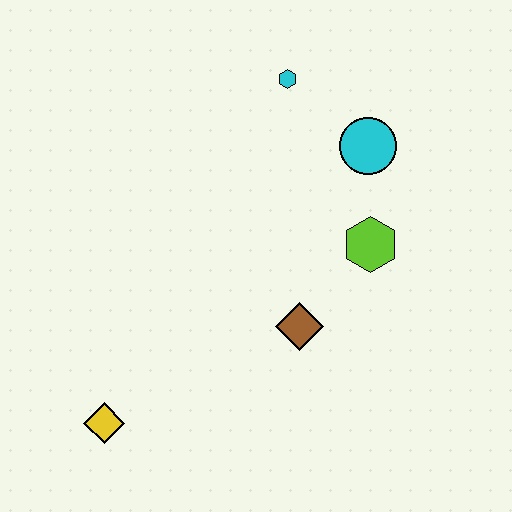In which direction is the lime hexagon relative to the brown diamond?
The lime hexagon is above the brown diamond.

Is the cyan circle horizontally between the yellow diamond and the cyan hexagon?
No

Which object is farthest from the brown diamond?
The cyan hexagon is farthest from the brown diamond.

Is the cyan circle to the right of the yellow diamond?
Yes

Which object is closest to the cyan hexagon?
The cyan circle is closest to the cyan hexagon.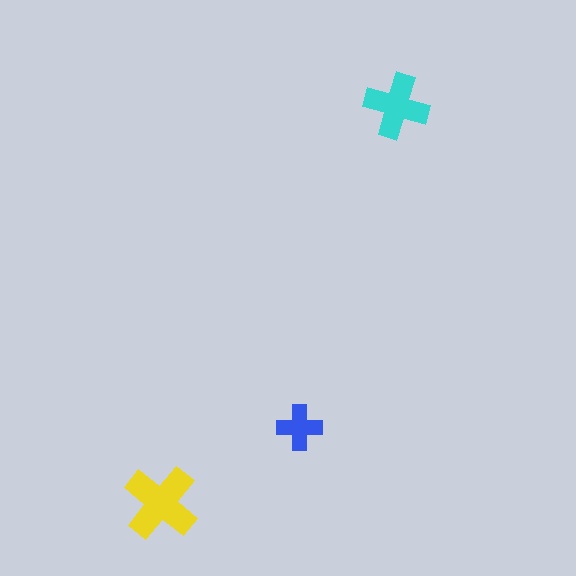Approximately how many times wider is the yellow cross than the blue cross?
About 1.5 times wider.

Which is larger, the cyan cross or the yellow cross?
The yellow one.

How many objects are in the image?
There are 3 objects in the image.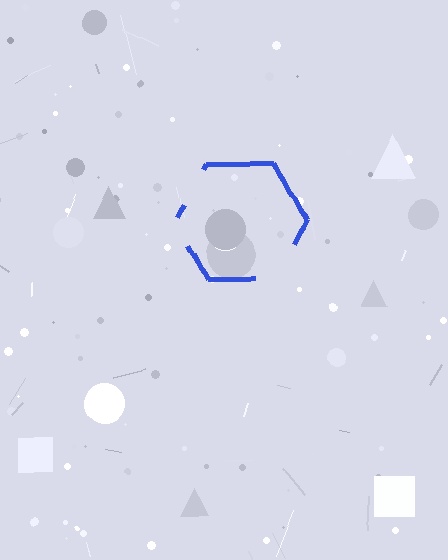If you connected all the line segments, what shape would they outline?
They would outline a hexagon.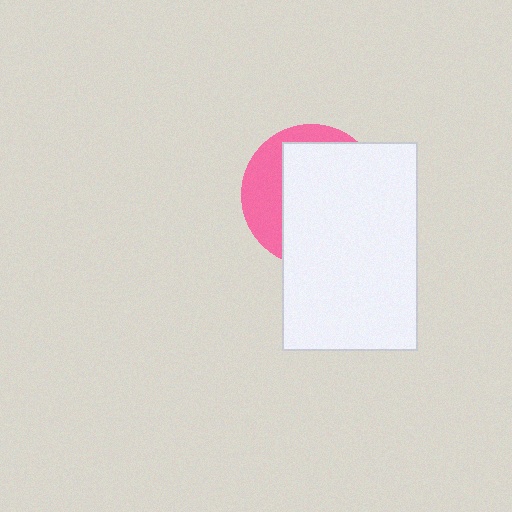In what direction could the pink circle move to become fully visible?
The pink circle could move left. That would shift it out from behind the white rectangle entirely.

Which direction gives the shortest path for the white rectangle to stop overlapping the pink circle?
Moving right gives the shortest separation.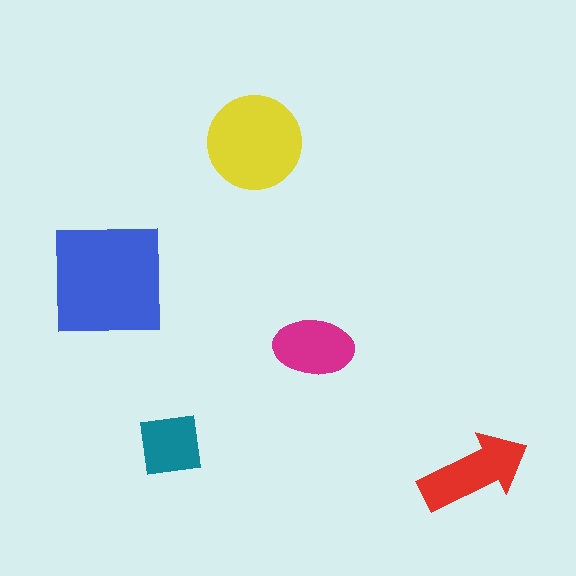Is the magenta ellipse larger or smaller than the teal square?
Larger.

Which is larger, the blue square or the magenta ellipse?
The blue square.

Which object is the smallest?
The teal square.